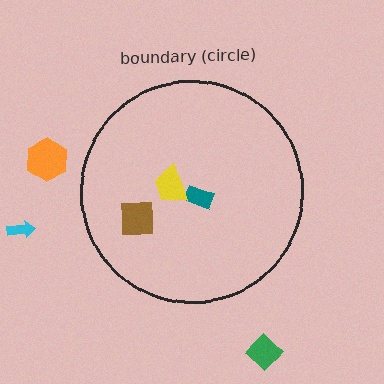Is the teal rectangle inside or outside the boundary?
Inside.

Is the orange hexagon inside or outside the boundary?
Outside.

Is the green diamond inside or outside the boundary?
Outside.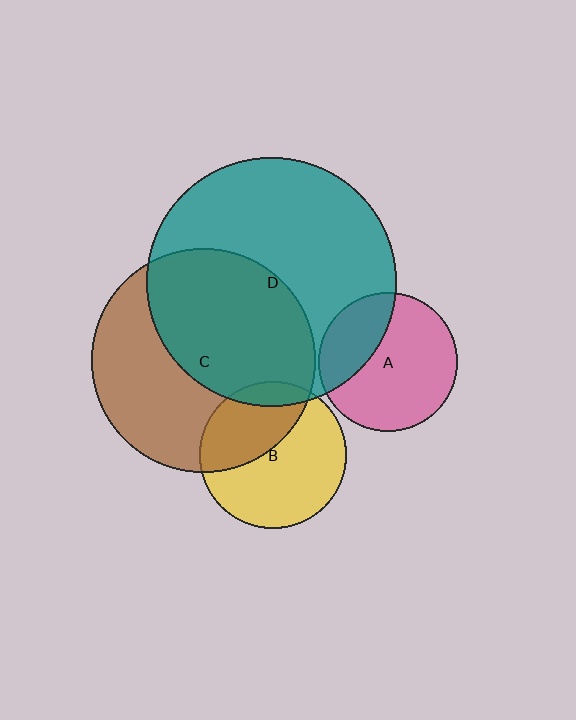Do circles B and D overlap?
Yes.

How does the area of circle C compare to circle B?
Approximately 2.3 times.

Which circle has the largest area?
Circle D (teal).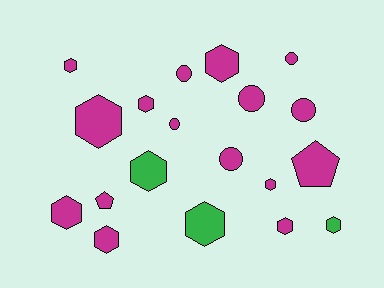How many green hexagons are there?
There are 3 green hexagons.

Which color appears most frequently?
Magenta, with 16 objects.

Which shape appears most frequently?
Hexagon, with 11 objects.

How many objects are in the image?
There are 19 objects.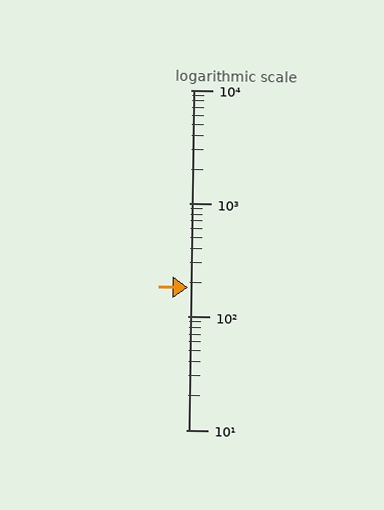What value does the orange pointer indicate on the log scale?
The pointer indicates approximately 180.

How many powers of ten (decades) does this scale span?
The scale spans 3 decades, from 10 to 10000.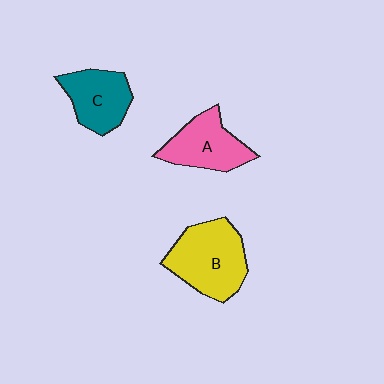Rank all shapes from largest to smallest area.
From largest to smallest: B (yellow), A (pink), C (teal).